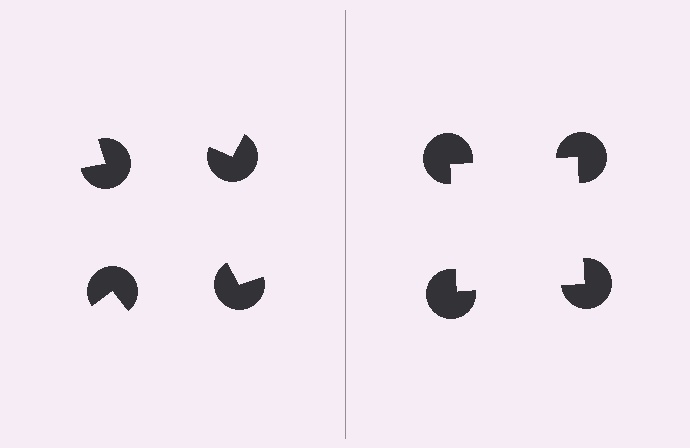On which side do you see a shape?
An illusory square appears on the right side. On the left side the wedge cuts are rotated, so no coherent shape forms.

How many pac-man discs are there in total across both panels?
8 — 4 on each side.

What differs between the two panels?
The pac-man discs are positioned identically on both sides; only the wedge orientations differ. On the right they align to a square; on the left they are misaligned.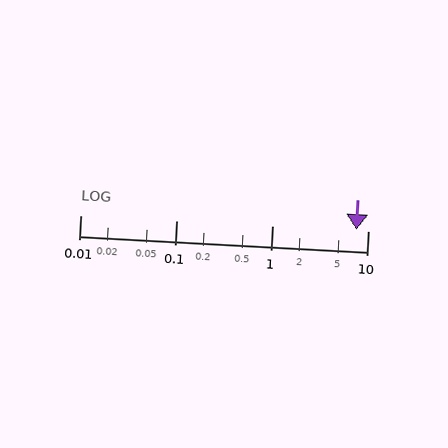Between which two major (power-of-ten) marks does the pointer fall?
The pointer is between 1 and 10.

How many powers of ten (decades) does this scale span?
The scale spans 3 decades, from 0.01 to 10.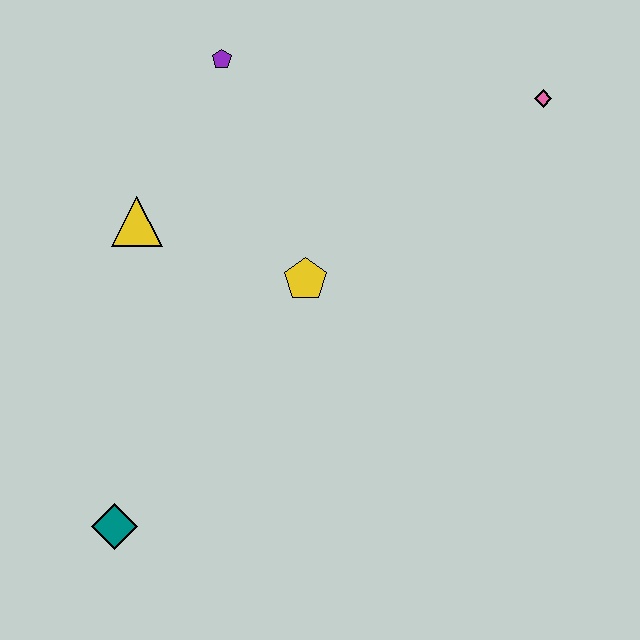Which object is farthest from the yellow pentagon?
The teal diamond is farthest from the yellow pentagon.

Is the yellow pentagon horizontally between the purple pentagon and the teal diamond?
No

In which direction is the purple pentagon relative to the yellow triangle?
The purple pentagon is above the yellow triangle.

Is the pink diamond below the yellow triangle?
No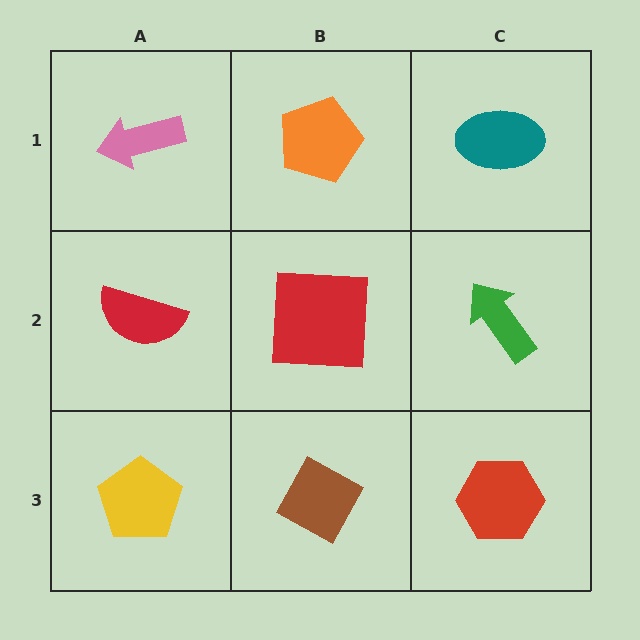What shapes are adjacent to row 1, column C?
A green arrow (row 2, column C), an orange pentagon (row 1, column B).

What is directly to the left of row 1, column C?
An orange pentagon.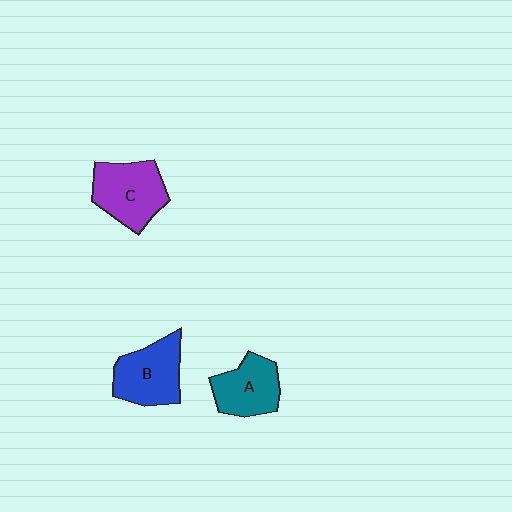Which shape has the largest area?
Shape C (purple).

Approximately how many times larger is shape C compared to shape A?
Approximately 1.2 times.